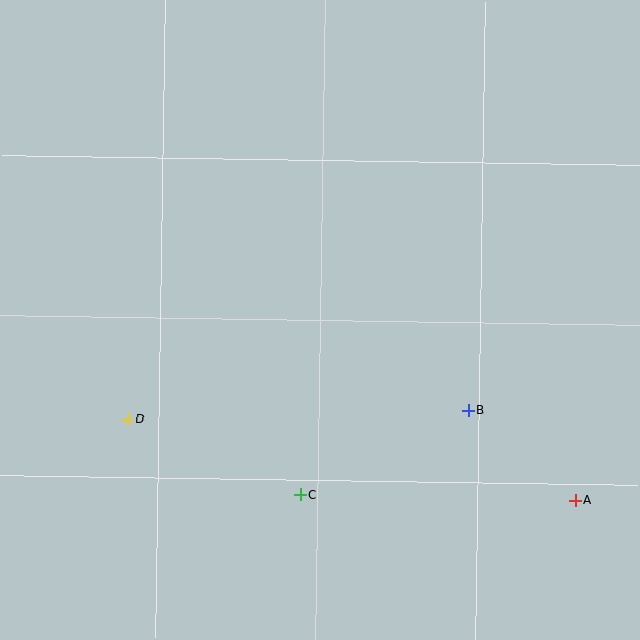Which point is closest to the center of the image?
Point B at (468, 410) is closest to the center.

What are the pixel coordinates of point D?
Point D is at (128, 419).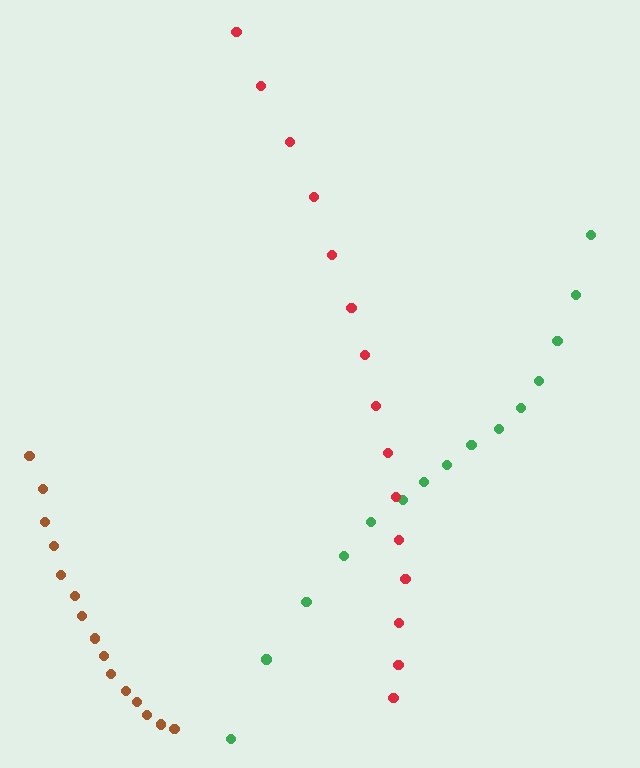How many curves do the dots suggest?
There are 3 distinct paths.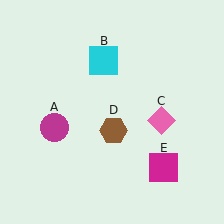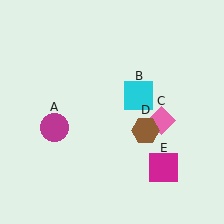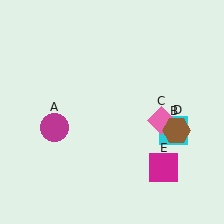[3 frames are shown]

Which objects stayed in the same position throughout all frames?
Magenta circle (object A) and pink diamond (object C) and magenta square (object E) remained stationary.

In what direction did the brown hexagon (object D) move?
The brown hexagon (object D) moved right.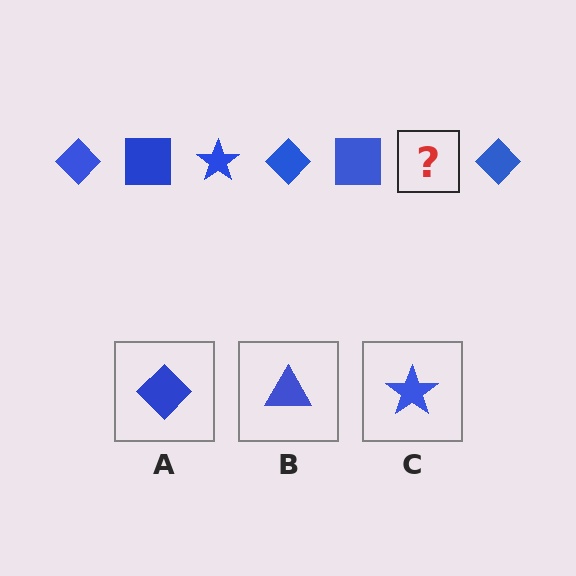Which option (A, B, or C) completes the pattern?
C.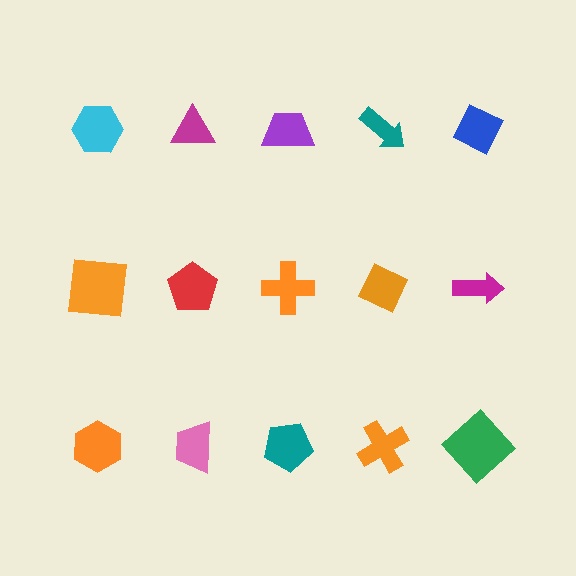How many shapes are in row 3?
5 shapes.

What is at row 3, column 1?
An orange hexagon.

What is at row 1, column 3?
A purple trapezoid.